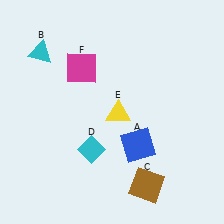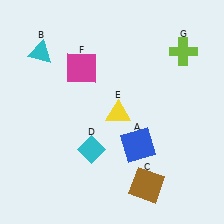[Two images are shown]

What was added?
A lime cross (G) was added in Image 2.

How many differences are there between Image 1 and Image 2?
There is 1 difference between the two images.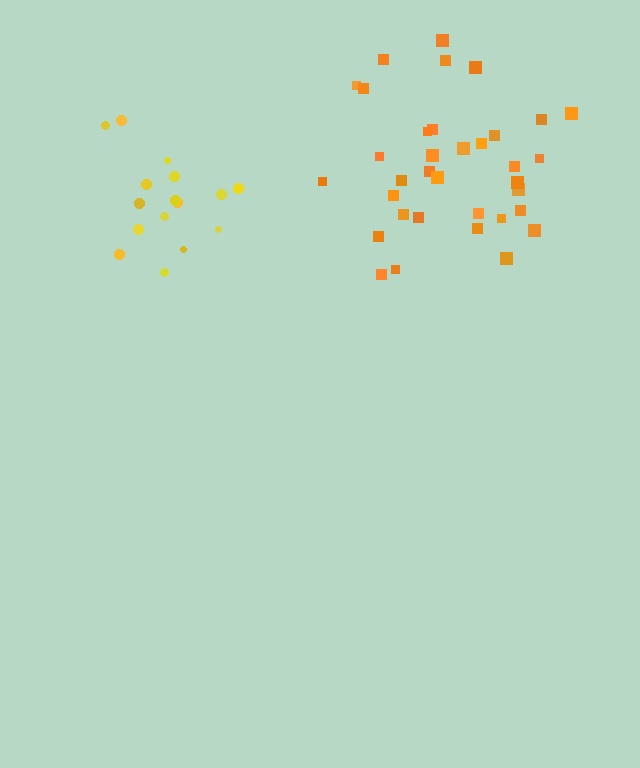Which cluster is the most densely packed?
Yellow.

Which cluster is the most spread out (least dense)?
Orange.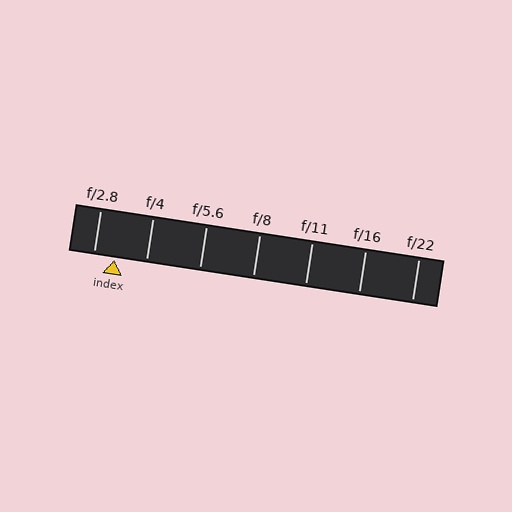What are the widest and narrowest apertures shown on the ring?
The widest aperture shown is f/2.8 and the narrowest is f/22.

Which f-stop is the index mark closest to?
The index mark is closest to f/2.8.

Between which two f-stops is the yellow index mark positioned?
The index mark is between f/2.8 and f/4.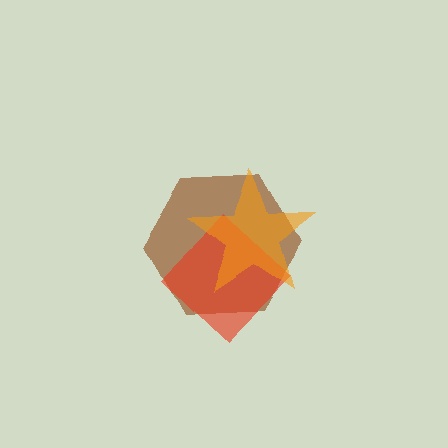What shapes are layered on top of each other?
The layered shapes are: a brown hexagon, a red diamond, an orange star.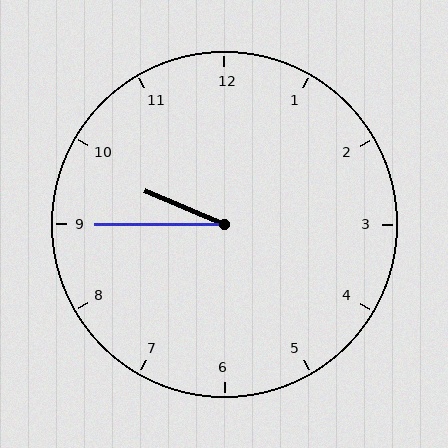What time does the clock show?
9:45.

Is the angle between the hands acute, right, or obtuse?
It is acute.